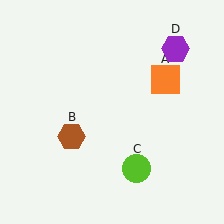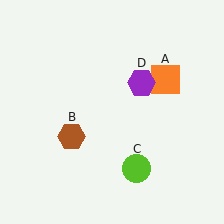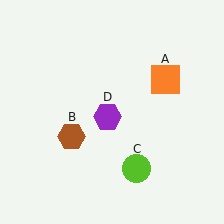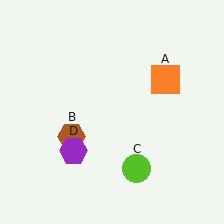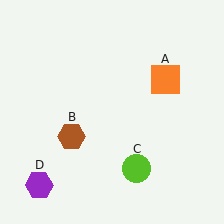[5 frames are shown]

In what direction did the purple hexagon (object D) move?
The purple hexagon (object D) moved down and to the left.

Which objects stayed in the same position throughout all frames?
Orange square (object A) and brown hexagon (object B) and lime circle (object C) remained stationary.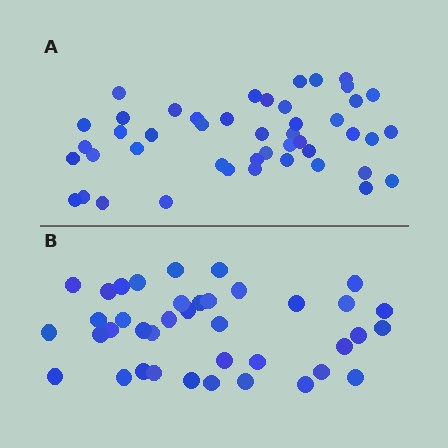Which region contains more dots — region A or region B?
Region A (the top region) has more dots.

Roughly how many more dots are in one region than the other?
Region A has roughly 8 or so more dots than region B.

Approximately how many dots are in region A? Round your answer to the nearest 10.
About 50 dots. (The exact count is 46, which rounds to 50.)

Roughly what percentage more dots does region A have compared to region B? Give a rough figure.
About 20% more.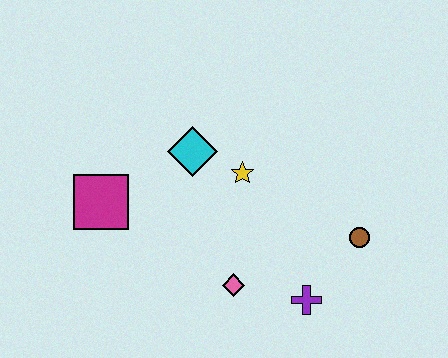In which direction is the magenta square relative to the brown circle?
The magenta square is to the left of the brown circle.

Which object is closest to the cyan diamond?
The yellow star is closest to the cyan diamond.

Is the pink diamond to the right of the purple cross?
No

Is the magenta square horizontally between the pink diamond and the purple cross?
No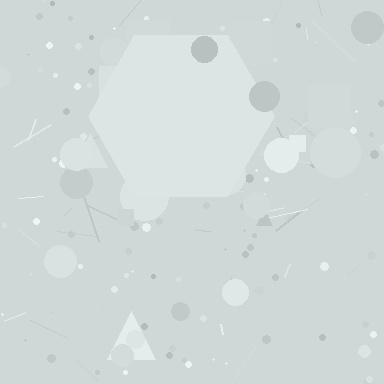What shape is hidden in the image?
A hexagon is hidden in the image.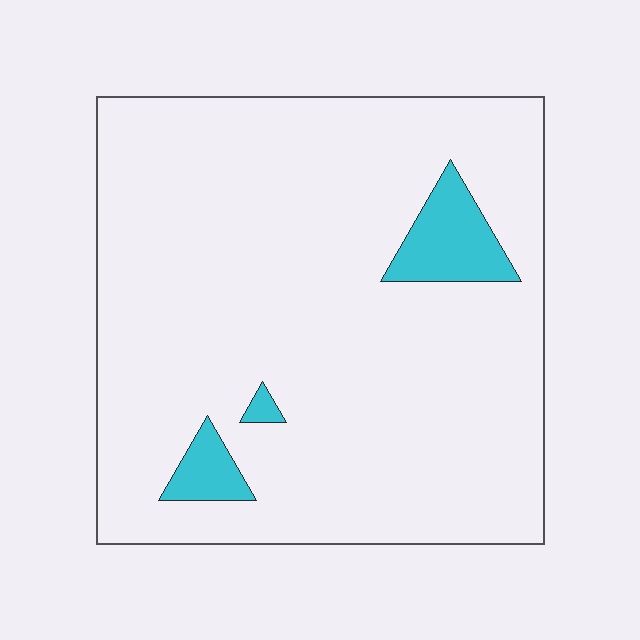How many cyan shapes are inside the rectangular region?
3.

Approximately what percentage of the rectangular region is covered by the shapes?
Approximately 5%.